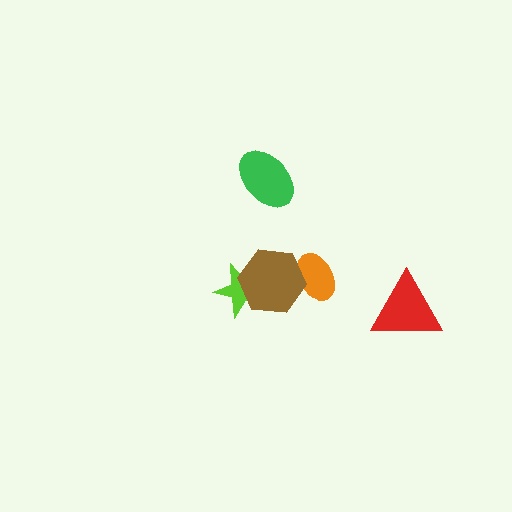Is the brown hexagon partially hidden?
No, no other shape covers it.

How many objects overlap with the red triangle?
0 objects overlap with the red triangle.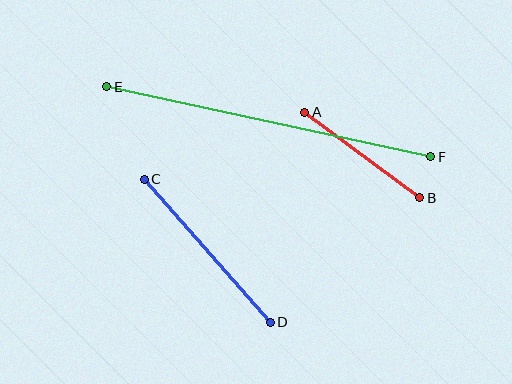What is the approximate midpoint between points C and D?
The midpoint is at approximately (207, 251) pixels.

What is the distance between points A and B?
The distance is approximately 143 pixels.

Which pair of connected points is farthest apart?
Points E and F are farthest apart.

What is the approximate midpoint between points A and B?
The midpoint is at approximately (362, 155) pixels.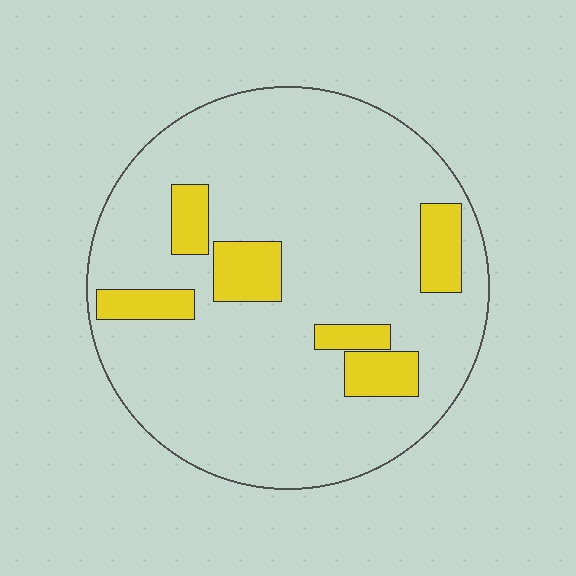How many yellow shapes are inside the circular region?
6.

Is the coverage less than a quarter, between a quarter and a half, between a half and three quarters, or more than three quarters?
Less than a quarter.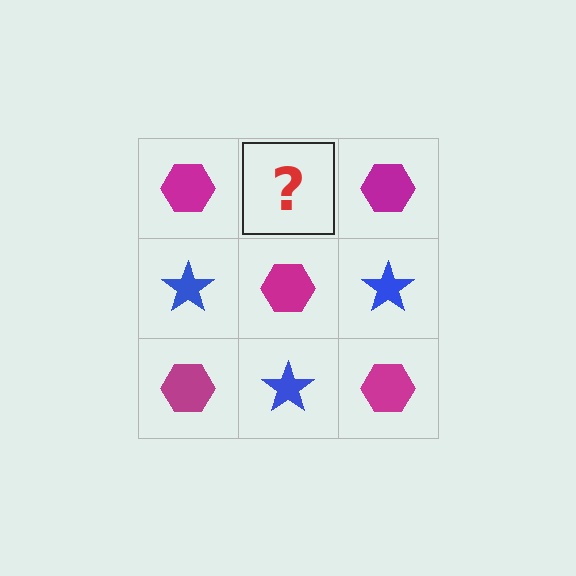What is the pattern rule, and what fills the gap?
The rule is that it alternates magenta hexagon and blue star in a checkerboard pattern. The gap should be filled with a blue star.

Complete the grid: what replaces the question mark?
The question mark should be replaced with a blue star.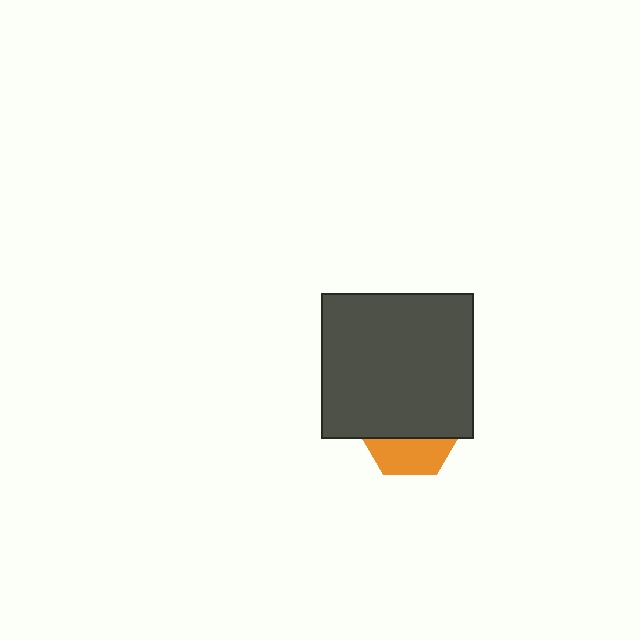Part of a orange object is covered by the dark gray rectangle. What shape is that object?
It is a hexagon.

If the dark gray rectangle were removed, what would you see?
You would see the complete orange hexagon.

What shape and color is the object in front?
The object in front is a dark gray rectangle.